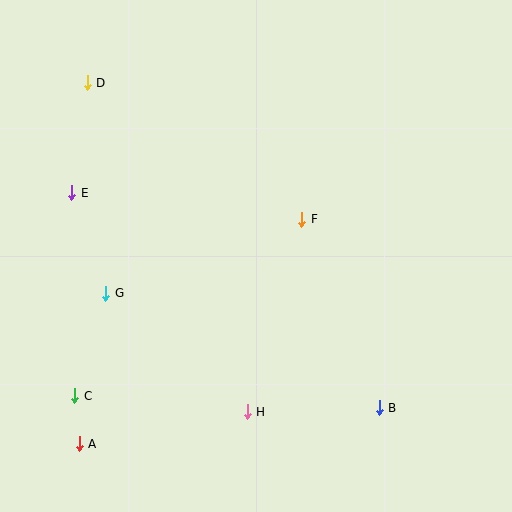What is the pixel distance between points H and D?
The distance between H and D is 366 pixels.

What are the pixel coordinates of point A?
Point A is at (79, 444).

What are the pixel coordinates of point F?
Point F is at (302, 219).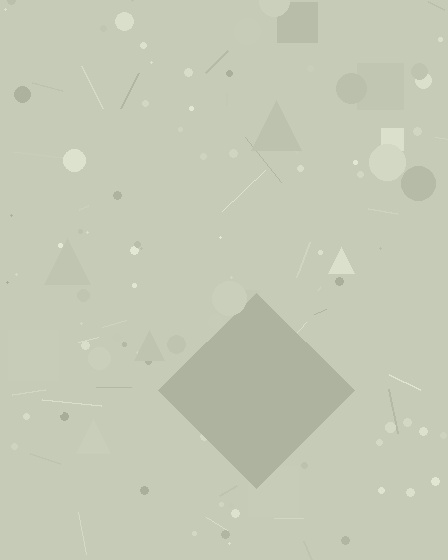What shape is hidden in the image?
A diamond is hidden in the image.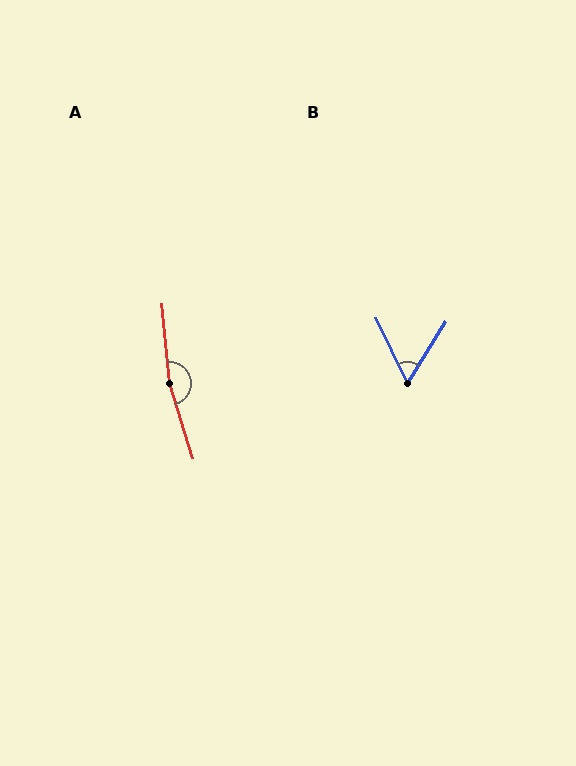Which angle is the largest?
A, at approximately 168 degrees.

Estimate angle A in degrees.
Approximately 168 degrees.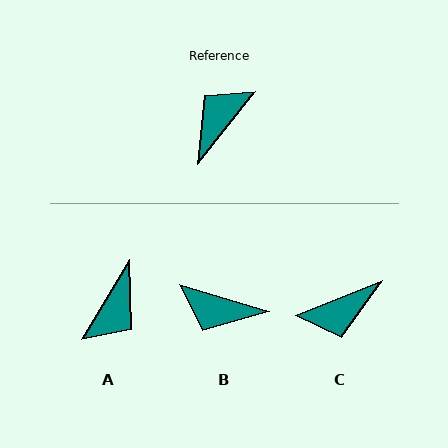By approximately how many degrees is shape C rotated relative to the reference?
Approximately 151 degrees counter-clockwise.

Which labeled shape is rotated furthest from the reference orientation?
A, about 172 degrees away.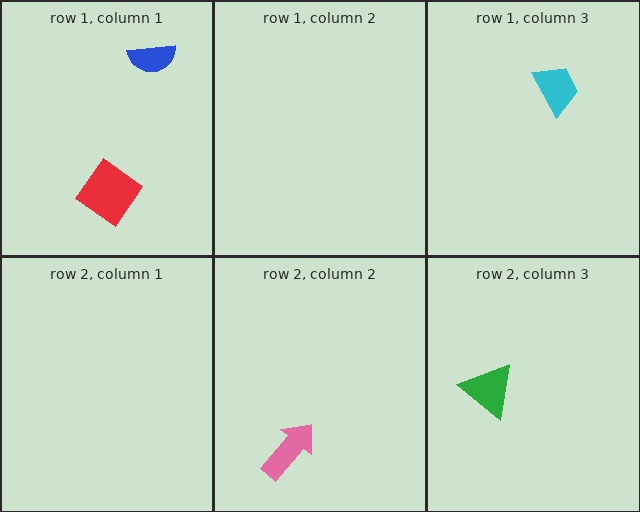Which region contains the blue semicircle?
The row 1, column 1 region.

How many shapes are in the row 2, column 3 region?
1.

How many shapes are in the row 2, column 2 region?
1.